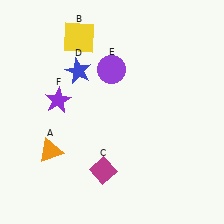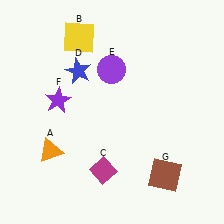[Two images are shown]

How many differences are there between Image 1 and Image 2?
There is 1 difference between the two images.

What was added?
A brown square (G) was added in Image 2.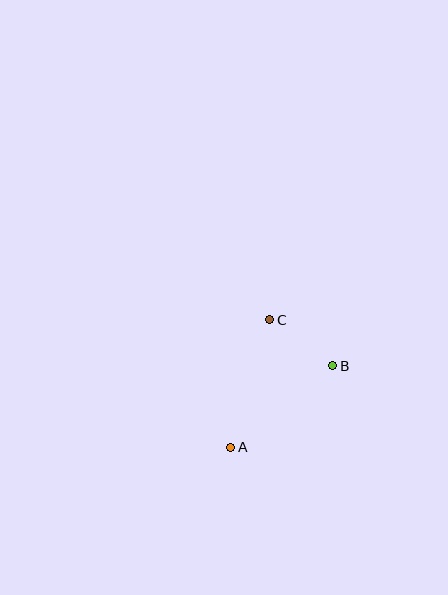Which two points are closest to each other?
Points B and C are closest to each other.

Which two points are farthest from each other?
Points A and C are farthest from each other.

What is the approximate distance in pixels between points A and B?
The distance between A and B is approximately 130 pixels.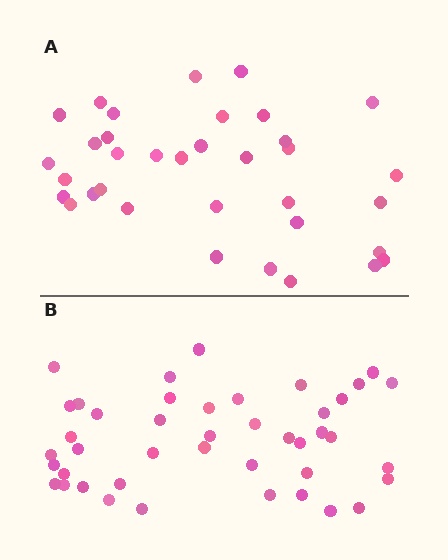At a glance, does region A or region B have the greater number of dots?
Region B (the bottom region) has more dots.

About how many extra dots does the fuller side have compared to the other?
Region B has roughly 8 or so more dots than region A.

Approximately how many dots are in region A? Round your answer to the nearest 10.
About 40 dots. (The exact count is 35, which rounds to 40.)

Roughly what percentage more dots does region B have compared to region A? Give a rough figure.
About 25% more.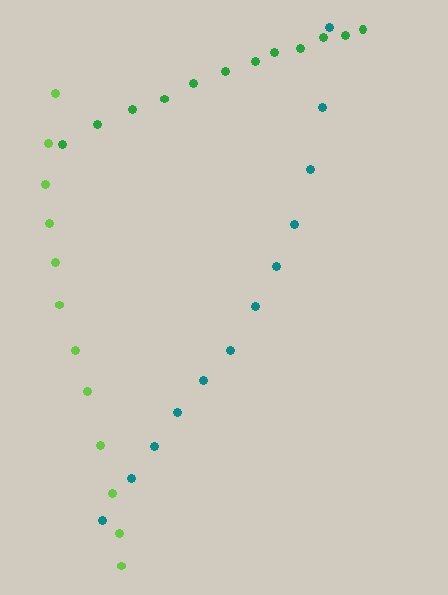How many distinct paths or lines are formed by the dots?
There are 3 distinct paths.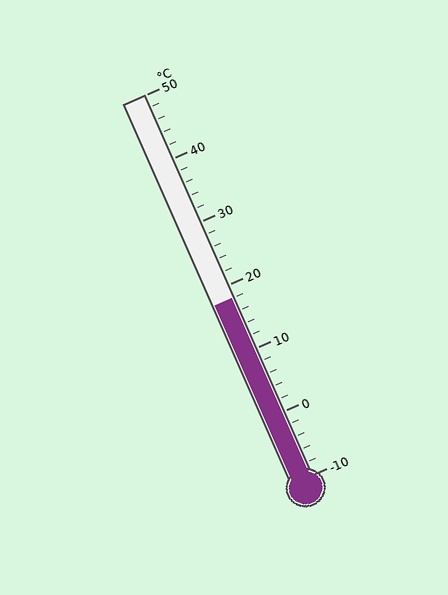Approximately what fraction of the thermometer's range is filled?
The thermometer is filled to approximately 45% of its range.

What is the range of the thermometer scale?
The thermometer scale ranges from -10°C to 50°C.